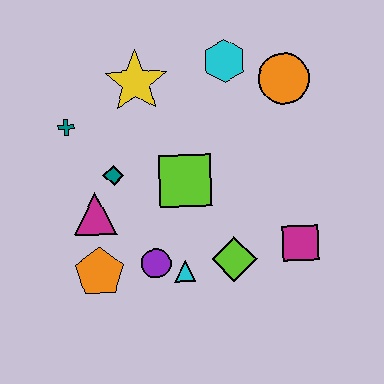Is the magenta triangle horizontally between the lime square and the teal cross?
Yes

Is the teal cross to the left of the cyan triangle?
Yes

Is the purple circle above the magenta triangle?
No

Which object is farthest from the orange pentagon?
The orange circle is farthest from the orange pentagon.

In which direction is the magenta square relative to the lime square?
The magenta square is to the right of the lime square.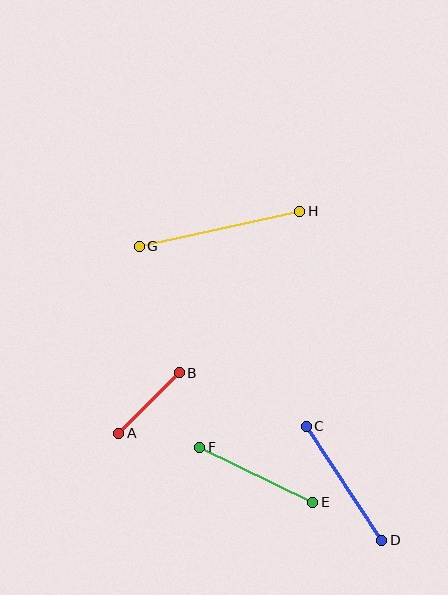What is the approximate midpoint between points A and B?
The midpoint is at approximately (149, 403) pixels.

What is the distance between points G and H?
The distance is approximately 164 pixels.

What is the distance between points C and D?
The distance is approximately 137 pixels.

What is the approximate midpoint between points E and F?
The midpoint is at approximately (256, 475) pixels.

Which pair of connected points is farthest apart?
Points G and H are farthest apart.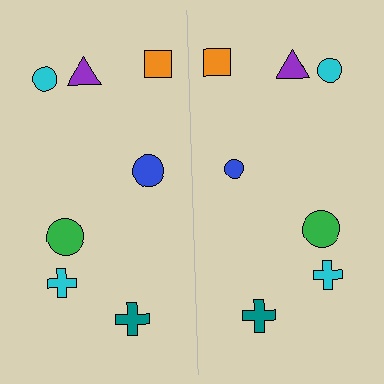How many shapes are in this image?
There are 14 shapes in this image.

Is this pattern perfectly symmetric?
No, the pattern is not perfectly symmetric. The blue circle on the right side has a different size than its mirror counterpart.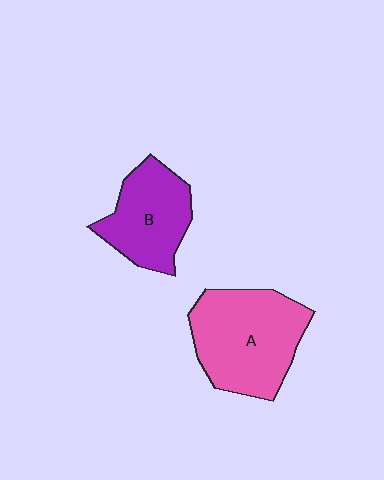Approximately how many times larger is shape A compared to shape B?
Approximately 1.4 times.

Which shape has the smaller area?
Shape B (purple).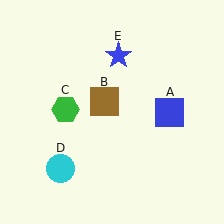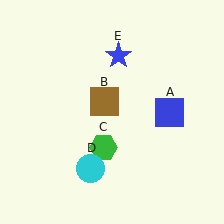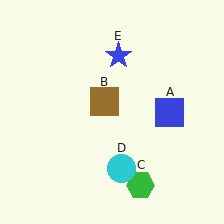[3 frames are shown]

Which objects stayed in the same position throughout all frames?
Blue square (object A) and brown square (object B) and blue star (object E) remained stationary.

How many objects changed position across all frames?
2 objects changed position: green hexagon (object C), cyan circle (object D).